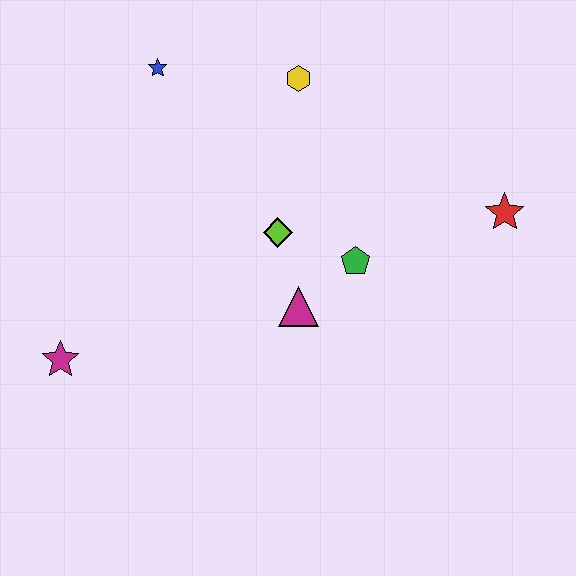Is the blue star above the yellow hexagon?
Yes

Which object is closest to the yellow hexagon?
The blue star is closest to the yellow hexagon.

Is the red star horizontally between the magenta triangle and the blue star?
No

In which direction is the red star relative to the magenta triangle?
The red star is to the right of the magenta triangle.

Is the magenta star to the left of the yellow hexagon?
Yes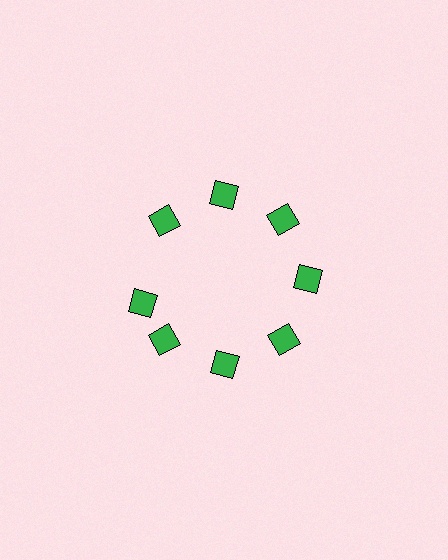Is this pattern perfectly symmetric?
No. The 8 green diamonds are arranged in a ring, but one element near the 9 o'clock position is rotated out of alignment along the ring, breaking the 8-fold rotational symmetry.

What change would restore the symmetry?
The symmetry would be restored by rotating it back into even spacing with its neighbors so that all 8 diamonds sit at equal angles and equal distance from the center.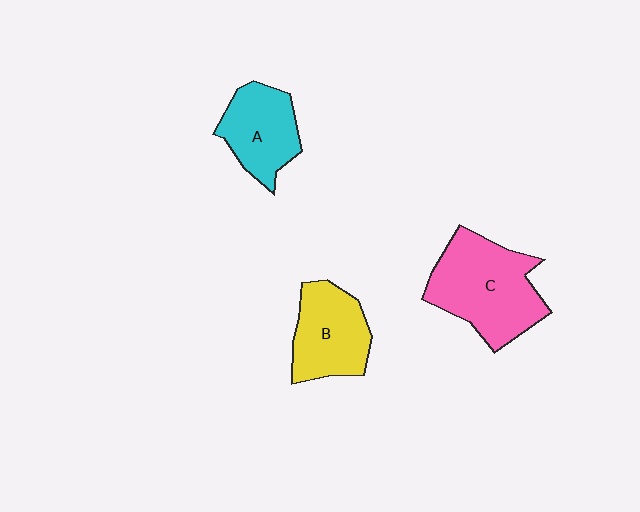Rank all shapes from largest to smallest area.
From largest to smallest: C (pink), B (yellow), A (cyan).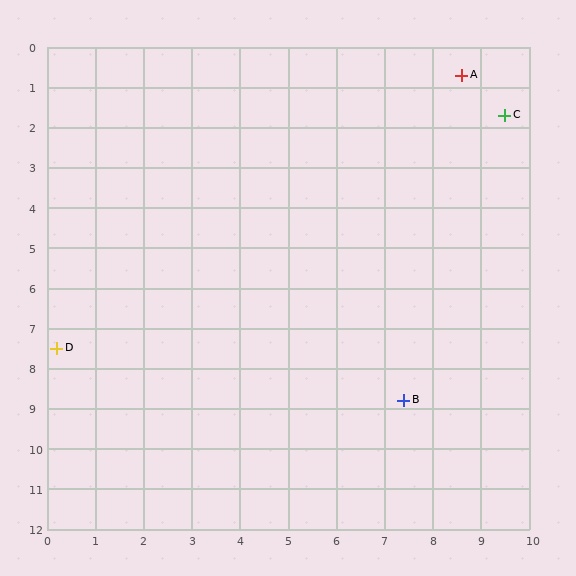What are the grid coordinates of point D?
Point D is at approximately (0.2, 7.5).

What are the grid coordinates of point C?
Point C is at approximately (9.5, 1.7).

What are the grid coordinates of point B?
Point B is at approximately (7.4, 8.8).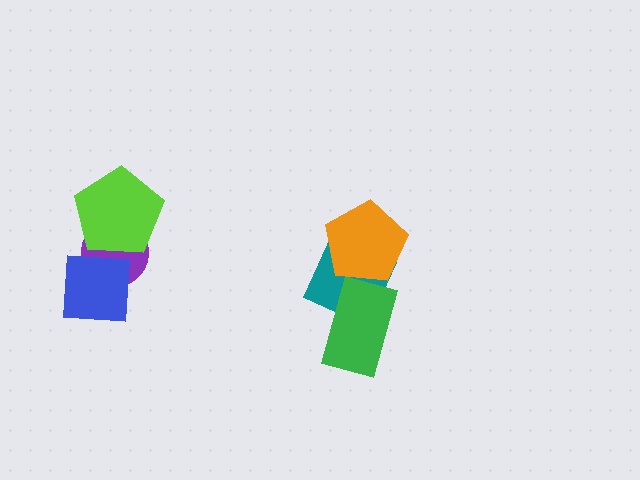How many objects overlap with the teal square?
2 objects overlap with the teal square.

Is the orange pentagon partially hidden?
No, no other shape covers it.